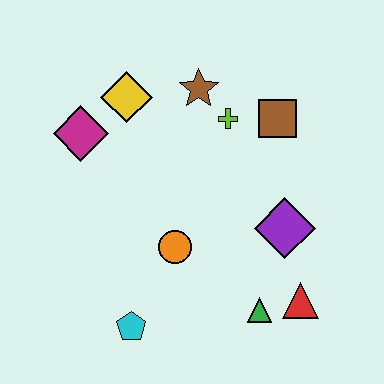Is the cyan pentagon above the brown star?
No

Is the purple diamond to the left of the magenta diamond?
No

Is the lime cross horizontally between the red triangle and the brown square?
No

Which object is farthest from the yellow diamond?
The red triangle is farthest from the yellow diamond.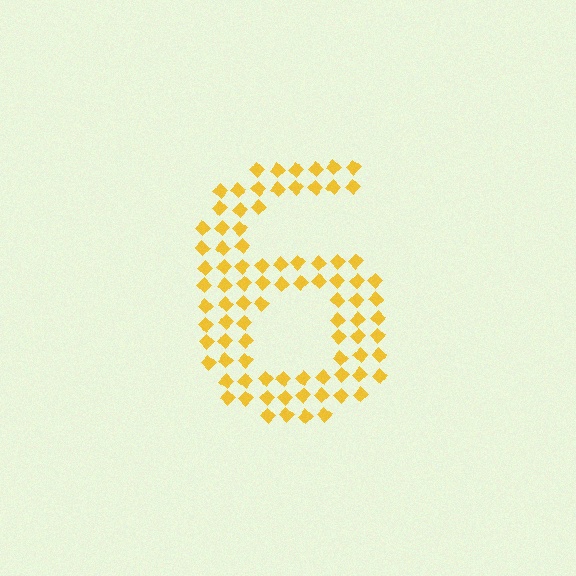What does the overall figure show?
The overall figure shows the digit 6.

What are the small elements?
The small elements are diamonds.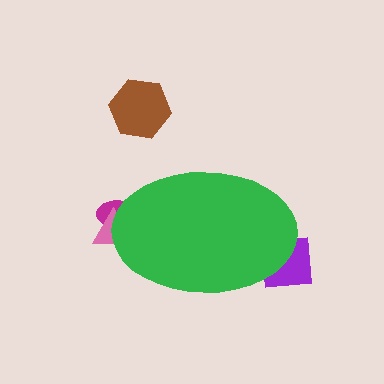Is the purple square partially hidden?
Yes, the purple square is partially hidden behind the green ellipse.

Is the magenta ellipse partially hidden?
Yes, the magenta ellipse is partially hidden behind the green ellipse.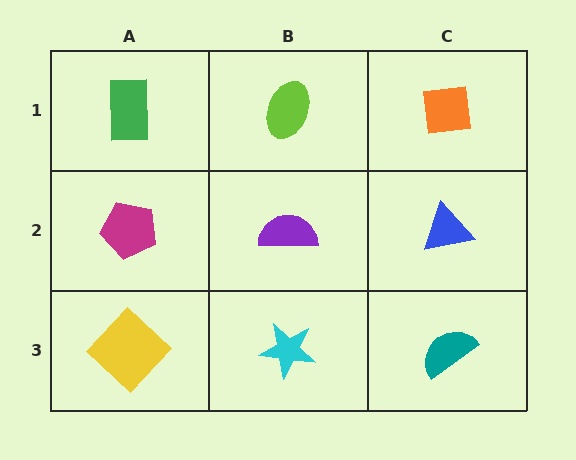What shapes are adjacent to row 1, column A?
A magenta pentagon (row 2, column A), a lime ellipse (row 1, column B).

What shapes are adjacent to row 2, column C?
An orange square (row 1, column C), a teal semicircle (row 3, column C), a purple semicircle (row 2, column B).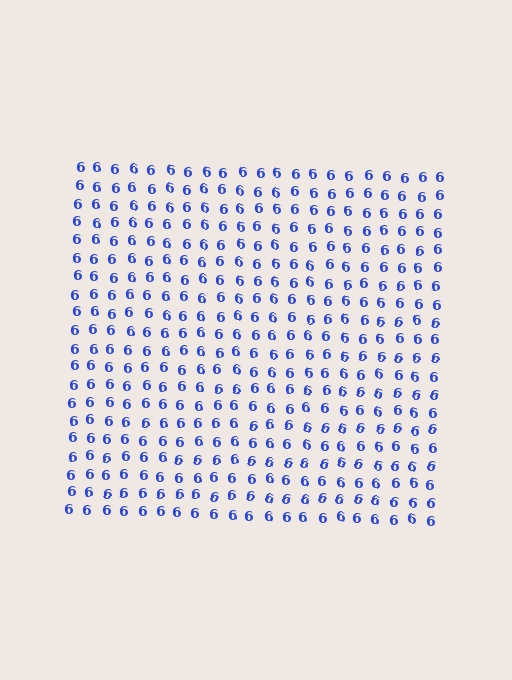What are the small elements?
The small elements are digit 6's.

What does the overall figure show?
The overall figure shows a square.